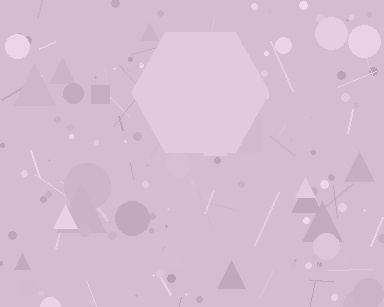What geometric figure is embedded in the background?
A hexagon is embedded in the background.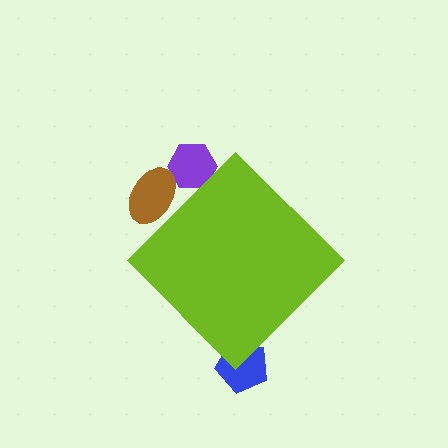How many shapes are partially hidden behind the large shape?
3 shapes are partially hidden.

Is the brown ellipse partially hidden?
Yes, the brown ellipse is partially hidden behind the lime diamond.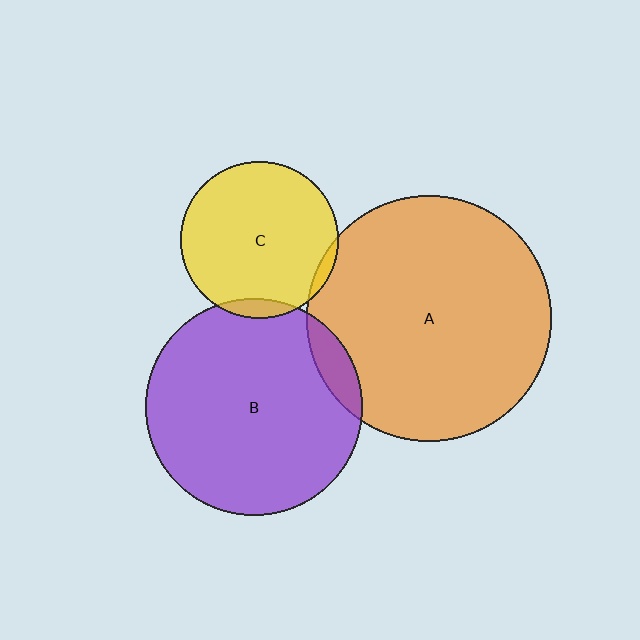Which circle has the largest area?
Circle A (orange).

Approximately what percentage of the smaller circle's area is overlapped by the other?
Approximately 10%.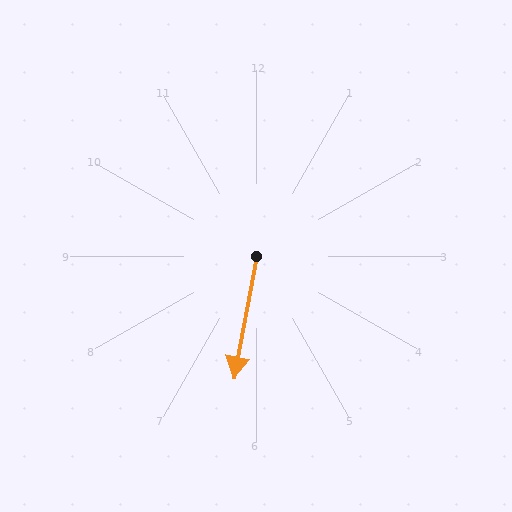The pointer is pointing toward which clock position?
Roughly 6 o'clock.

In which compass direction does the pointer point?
South.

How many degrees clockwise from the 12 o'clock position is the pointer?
Approximately 190 degrees.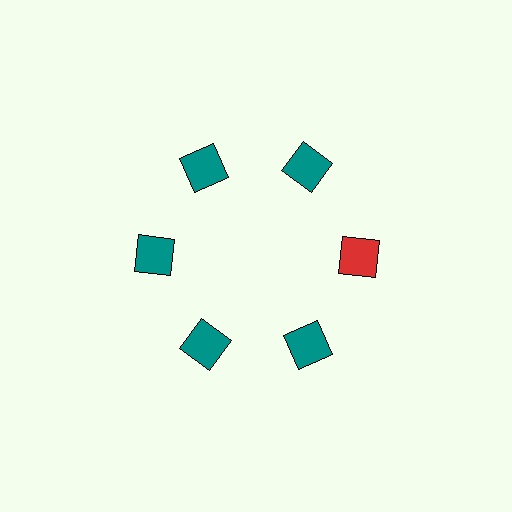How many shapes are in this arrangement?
There are 6 shapes arranged in a ring pattern.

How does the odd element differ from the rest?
It has a different color: red instead of teal.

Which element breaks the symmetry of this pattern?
The red square at roughly the 3 o'clock position breaks the symmetry. All other shapes are teal squares.